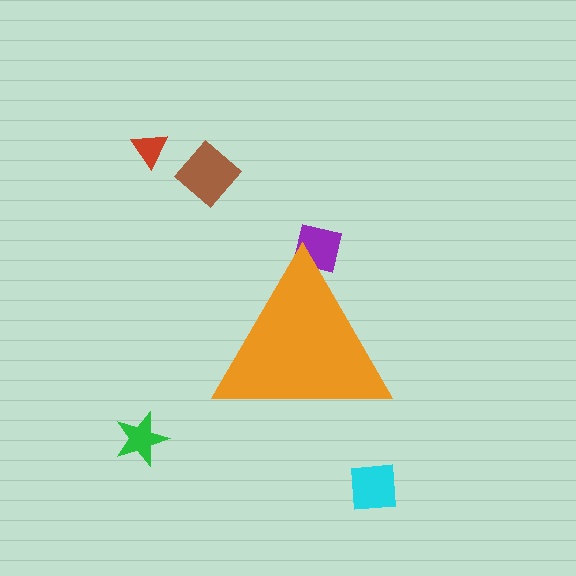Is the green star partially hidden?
No, the green star is fully visible.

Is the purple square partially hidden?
Yes, the purple square is partially hidden behind the orange triangle.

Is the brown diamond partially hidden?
No, the brown diamond is fully visible.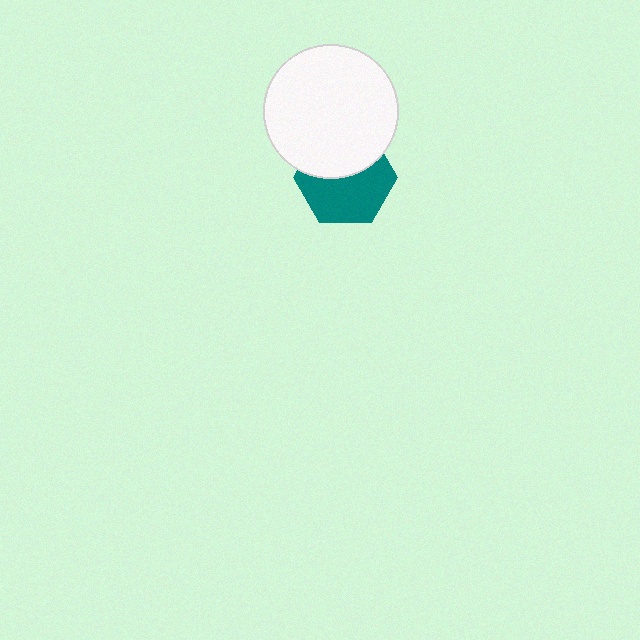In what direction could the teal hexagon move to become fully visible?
The teal hexagon could move down. That would shift it out from behind the white circle entirely.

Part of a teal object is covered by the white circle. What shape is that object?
It is a hexagon.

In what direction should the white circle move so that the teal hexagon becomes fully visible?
The white circle should move up. That is the shortest direction to clear the overlap and leave the teal hexagon fully visible.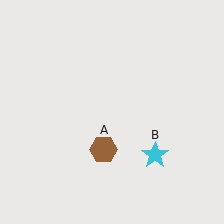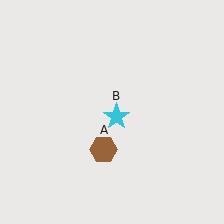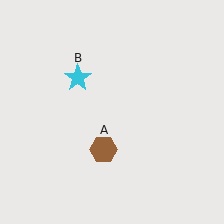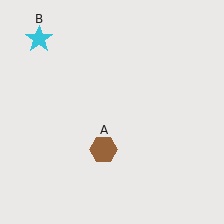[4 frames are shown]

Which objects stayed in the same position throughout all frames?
Brown hexagon (object A) remained stationary.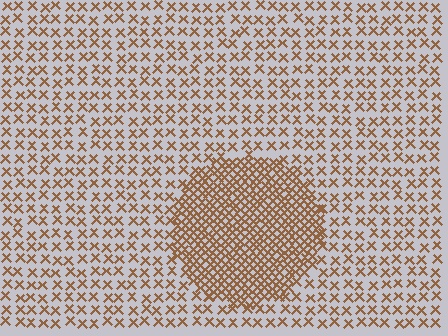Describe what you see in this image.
The image contains small brown elements arranged at two different densities. A circle-shaped region is visible where the elements are more densely packed than the surrounding area.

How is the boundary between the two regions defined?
The boundary is defined by a change in element density (approximately 2.6x ratio). All elements are the same color, size, and shape.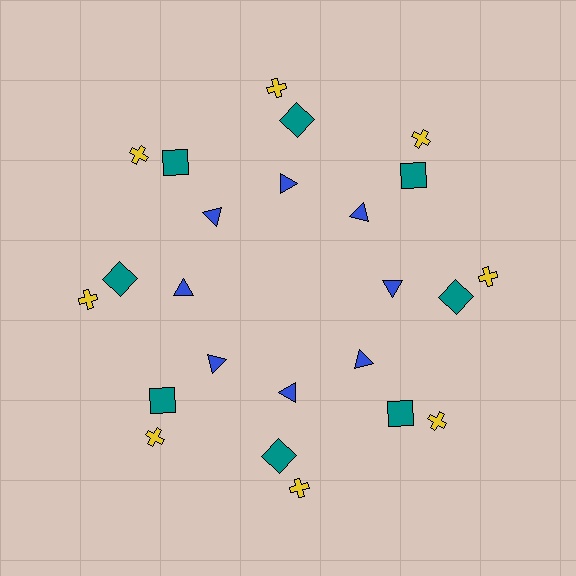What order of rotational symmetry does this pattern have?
This pattern has 8-fold rotational symmetry.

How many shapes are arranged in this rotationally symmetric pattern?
There are 24 shapes, arranged in 8 groups of 3.